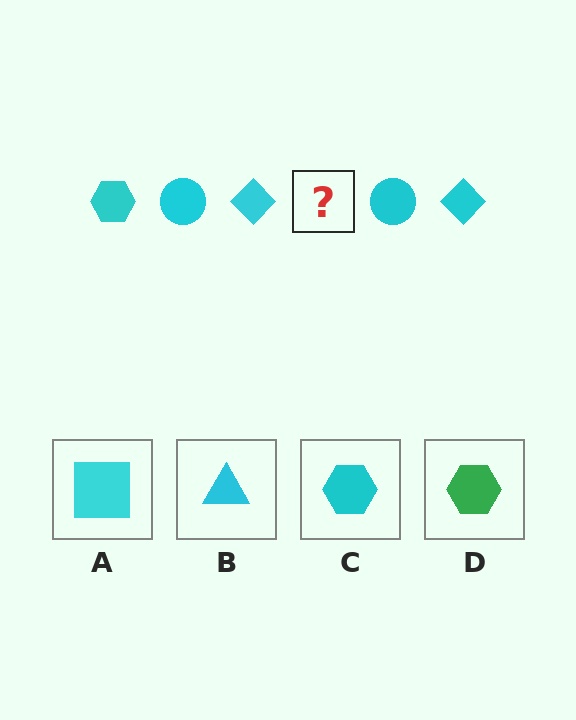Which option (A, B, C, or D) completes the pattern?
C.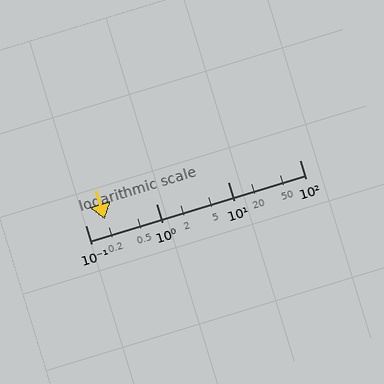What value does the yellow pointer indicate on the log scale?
The pointer indicates approximately 0.19.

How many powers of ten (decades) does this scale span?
The scale spans 3 decades, from 0.1 to 100.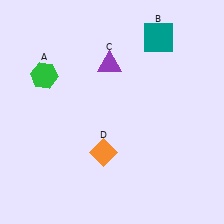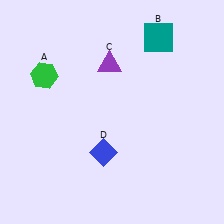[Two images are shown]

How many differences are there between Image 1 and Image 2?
There is 1 difference between the two images.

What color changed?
The diamond (D) changed from orange in Image 1 to blue in Image 2.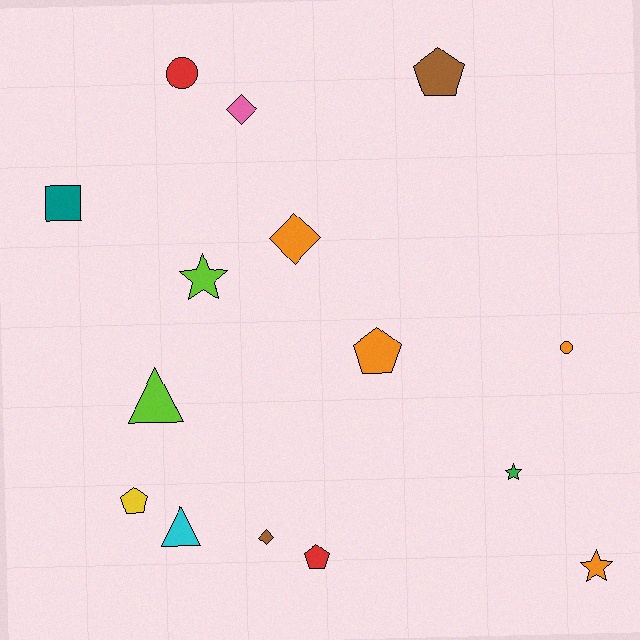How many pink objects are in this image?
There is 1 pink object.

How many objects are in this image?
There are 15 objects.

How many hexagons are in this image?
There are no hexagons.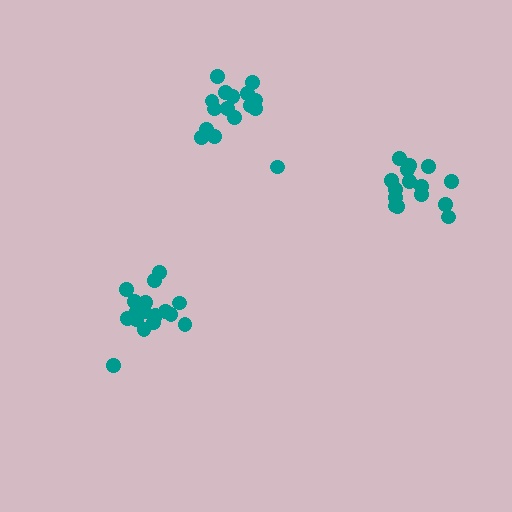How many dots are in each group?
Group 1: 17 dots, Group 2: 17 dots, Group 3: 15 dots (49 total).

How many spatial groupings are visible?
There are 3 spatial groupings.